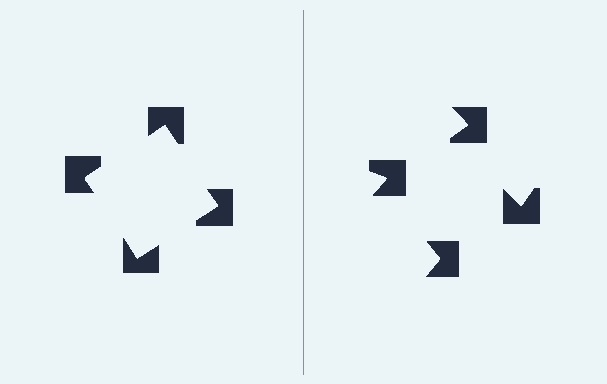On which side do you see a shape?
An illusory square appears on the left side. On the right side the wedge cuts are rotated, so no coherent shape forms.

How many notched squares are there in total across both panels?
8 — 4 on each side.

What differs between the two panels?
The notched squares are positioned identically on both sides; only the wedge orientations differ. On the left they align to a square; on the right they are misaligned.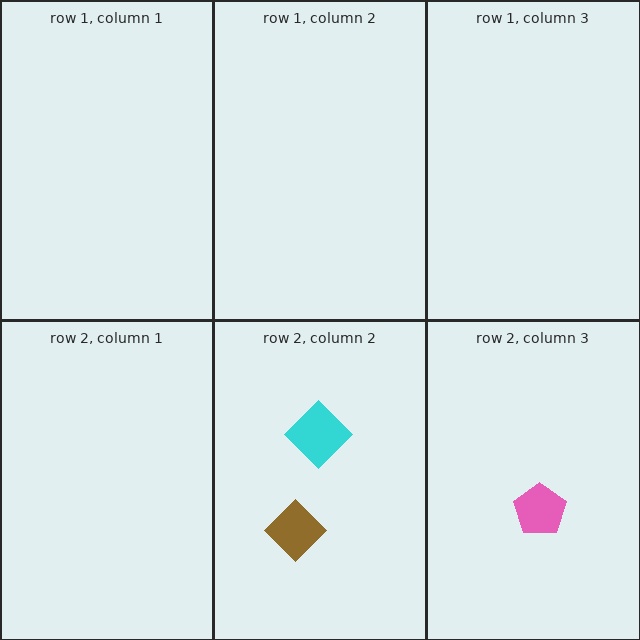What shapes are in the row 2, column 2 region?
The brown diamond, the cyan diamond.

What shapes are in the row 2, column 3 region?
The pink pentagon.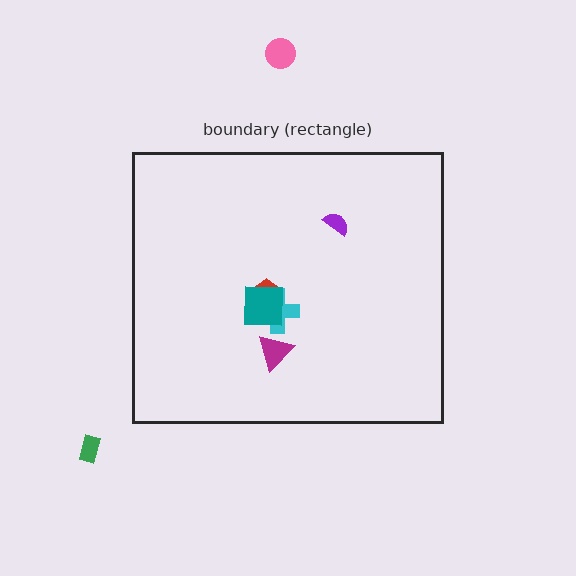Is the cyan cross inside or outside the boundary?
Inside.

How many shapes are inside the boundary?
5 inside, 2 outside.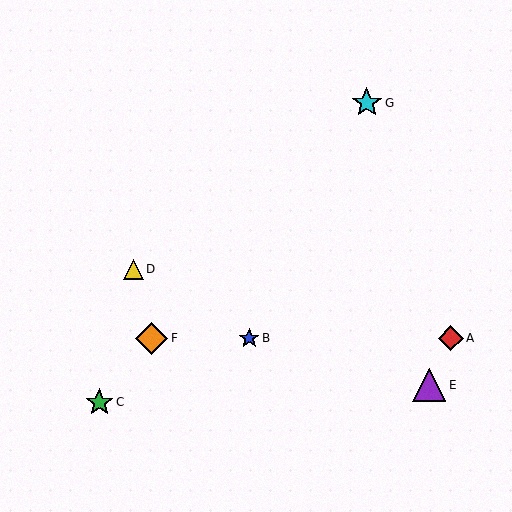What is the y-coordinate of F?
Object F is at y≈338.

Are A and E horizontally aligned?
No, A is at y≈338 and E is at y≈385.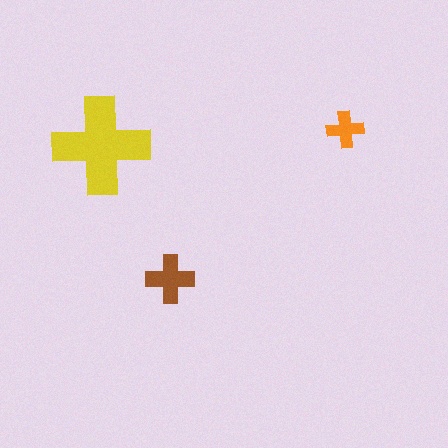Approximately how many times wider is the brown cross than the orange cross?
About 1.5 times wider.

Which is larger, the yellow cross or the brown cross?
The yellow one.